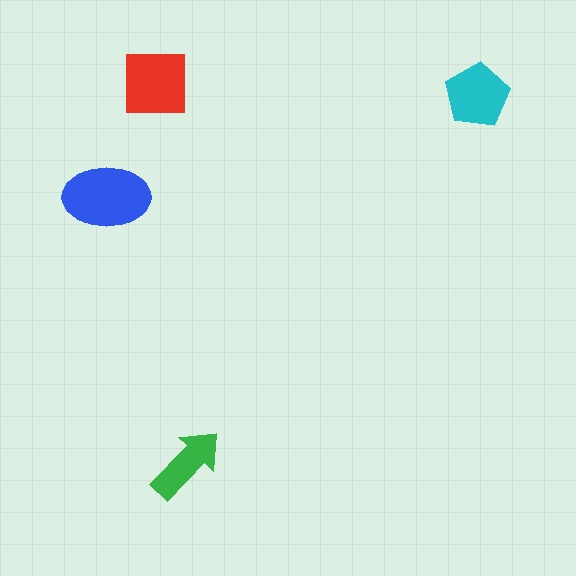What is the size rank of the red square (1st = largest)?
2nd.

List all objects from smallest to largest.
The green arrow, the cyan pentagon, the red square, the blue ellipse.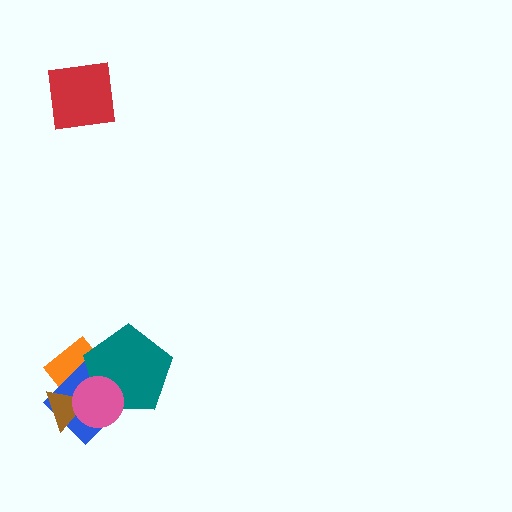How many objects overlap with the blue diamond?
4 objects overlap with the blue diamond.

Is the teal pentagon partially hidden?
Yes, it is partially covered by another shape.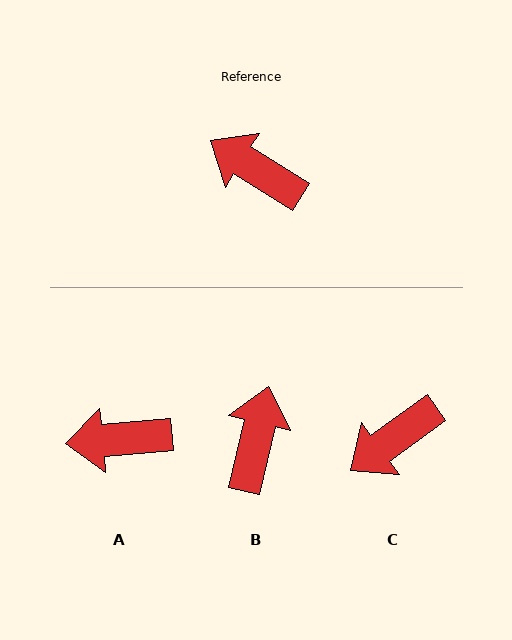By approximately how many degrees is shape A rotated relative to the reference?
Approximately 37 degrees counter-clockwise.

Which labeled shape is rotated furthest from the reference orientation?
B, about 71 degrees away.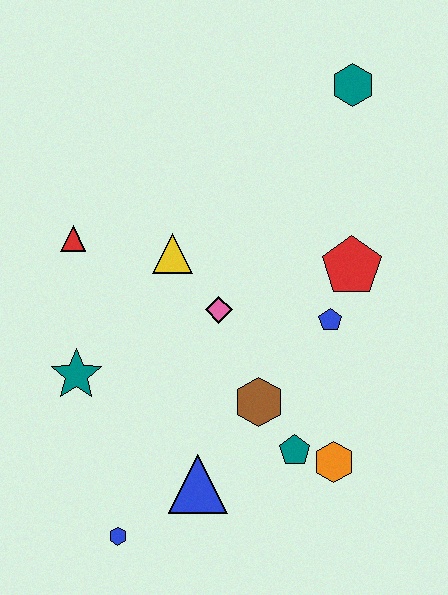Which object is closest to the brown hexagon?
The teal pentagon is closest to the brown hexagon.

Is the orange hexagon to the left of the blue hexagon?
No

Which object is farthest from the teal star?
The teal hexagon is farthest from the teal star.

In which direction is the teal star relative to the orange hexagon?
The teal star is to the left of the orange hexagon.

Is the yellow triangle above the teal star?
Yes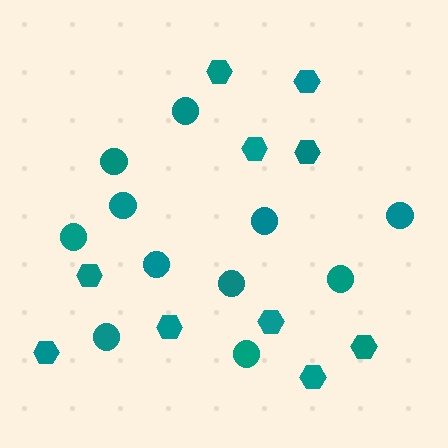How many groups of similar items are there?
There are 2 groups: one group of circles (11) and one group of hexagons (10).